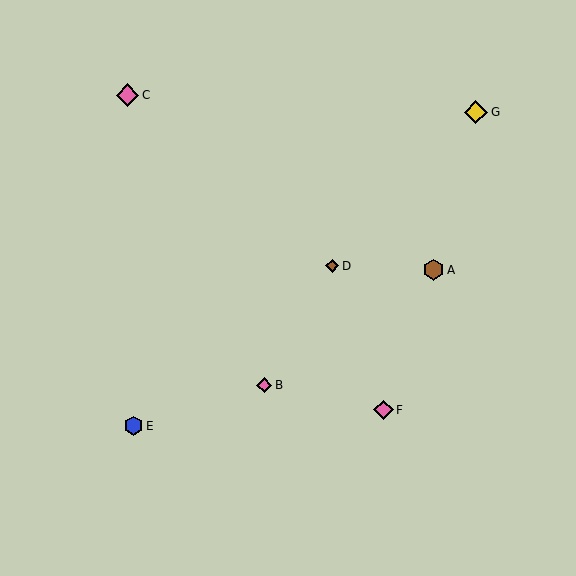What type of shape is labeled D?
Shape D is a brown diamond.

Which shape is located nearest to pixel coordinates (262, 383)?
The pink diamond (labeled B) at (264, 385) is nearest to that location.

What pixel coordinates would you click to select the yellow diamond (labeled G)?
Click at (476, 112) to select the yellow diamond G.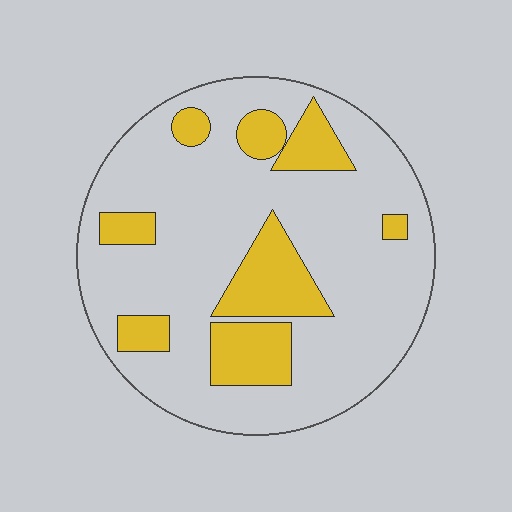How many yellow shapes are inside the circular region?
8.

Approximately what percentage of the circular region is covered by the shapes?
Approximately 25%.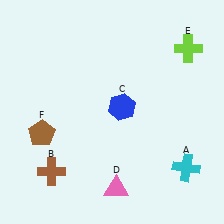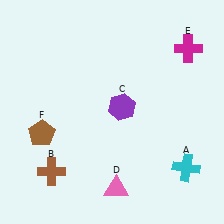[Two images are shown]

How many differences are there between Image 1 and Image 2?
There are 2 differences between the two images.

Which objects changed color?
C changed from blue to purple. E changed from lime to magenta.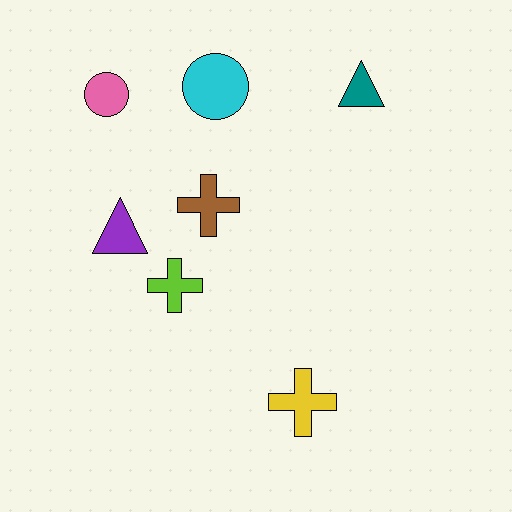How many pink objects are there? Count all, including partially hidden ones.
There is 1 pink object.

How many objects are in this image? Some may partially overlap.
There are 7 objects.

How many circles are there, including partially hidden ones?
There are 2 circles.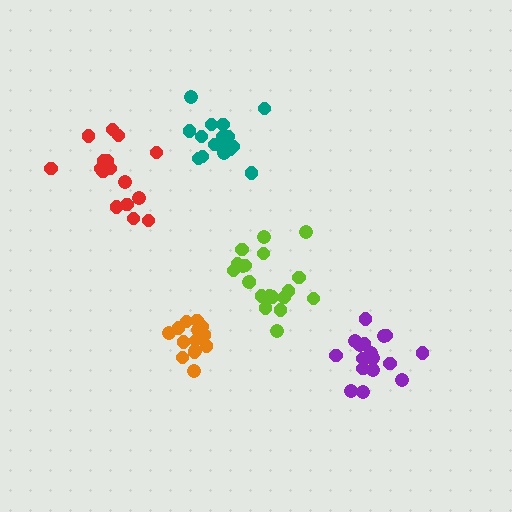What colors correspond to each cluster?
The clusters are colored: teal, red, purple, lime, orange.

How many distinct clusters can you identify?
There are 5 distinct clusters.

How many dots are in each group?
Group 1: 17 dots, Group 2: 16 dots, Group 3: 18 dots, Group 4: 20 dots, Group 5: 14 dots (85 total).